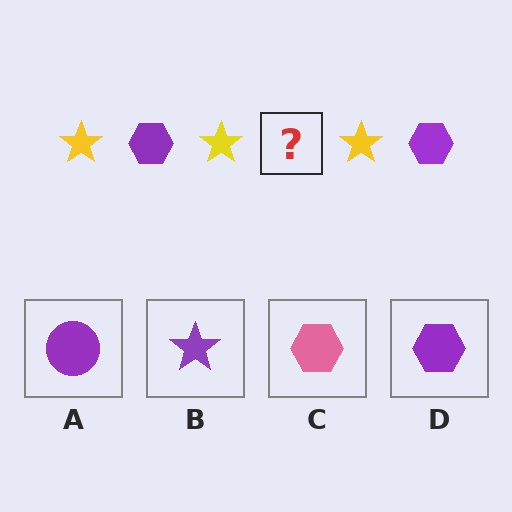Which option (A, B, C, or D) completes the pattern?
D.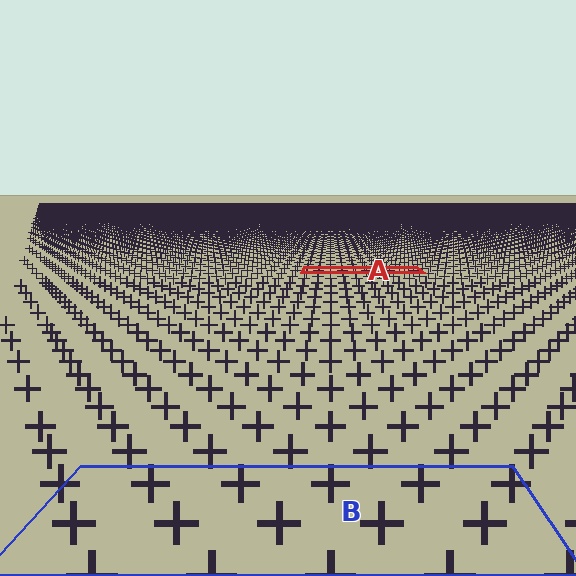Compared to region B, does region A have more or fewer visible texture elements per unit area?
Region A has more texture elements per unit area — they are packed more densely because it is farther away.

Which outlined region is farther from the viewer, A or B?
Region A is farther from the viewer — the texture elements inside it appear smaller and more densely packed.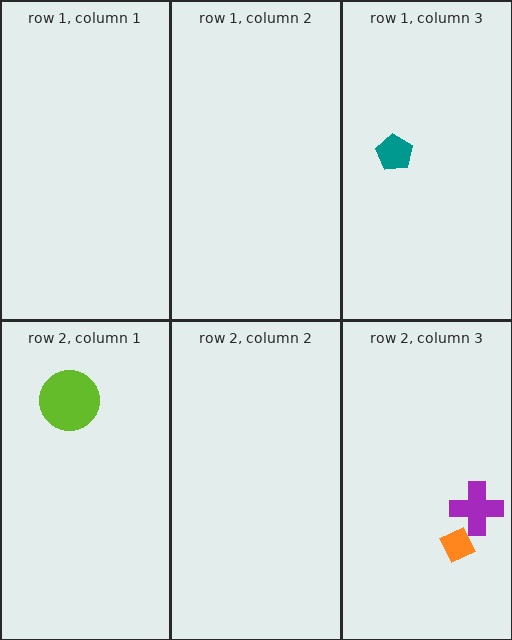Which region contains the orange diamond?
The row 2, column 3 region.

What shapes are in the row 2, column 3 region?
The purple cross, the orange diamond.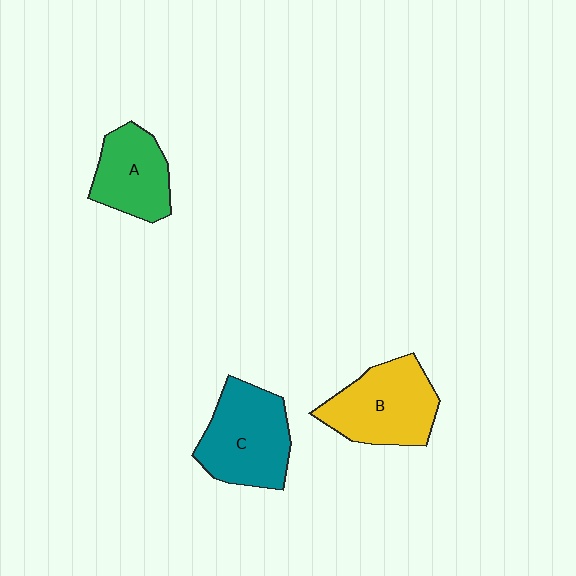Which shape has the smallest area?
Shape A (green).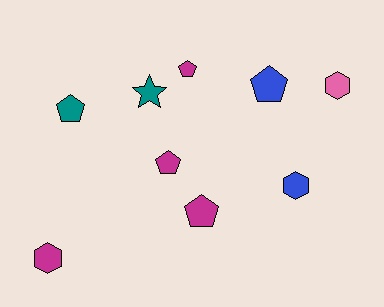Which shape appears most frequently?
Pentagon, with 5 objects.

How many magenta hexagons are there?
There is 1 magenta hexagon.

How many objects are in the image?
There are 9 objects.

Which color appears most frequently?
Magenta, with 4 objects.